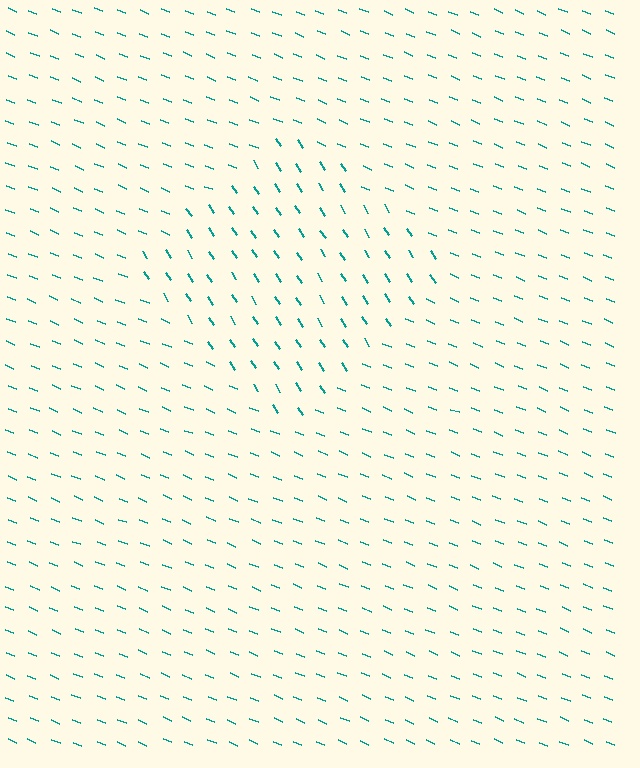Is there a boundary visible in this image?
Yes, there is a texture boundary formed by a change in line orientation.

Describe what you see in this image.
The image is filled with small teal line segments. A diamond region in the image has lines oriented differently from the surrounding lines, creating a visible texture boundary.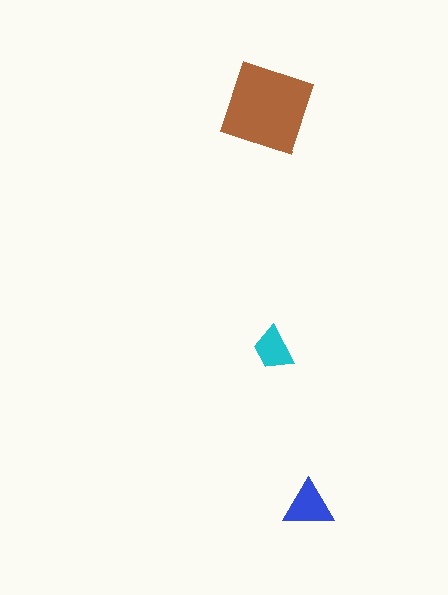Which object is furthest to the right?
The blue triangle is rightmost.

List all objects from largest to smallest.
The brown diamond, the blue triangle, the cyan trapezoid.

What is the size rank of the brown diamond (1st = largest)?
1st.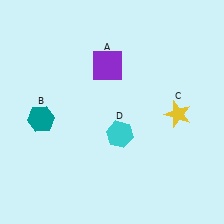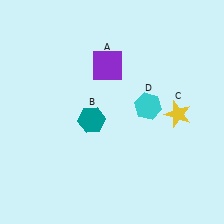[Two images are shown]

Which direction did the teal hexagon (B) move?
The teal hexagon (B) moved right.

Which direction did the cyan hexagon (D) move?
The cyan hexagon (D) moved right.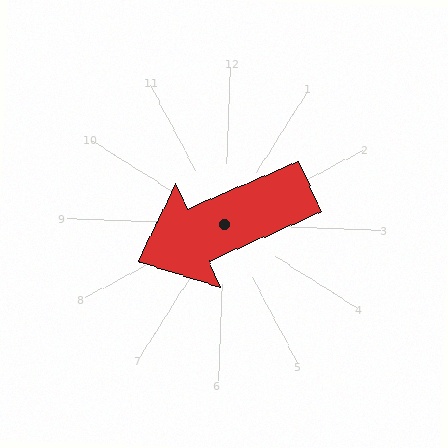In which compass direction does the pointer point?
Southwest.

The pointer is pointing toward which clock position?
Roughly 8 o'clock.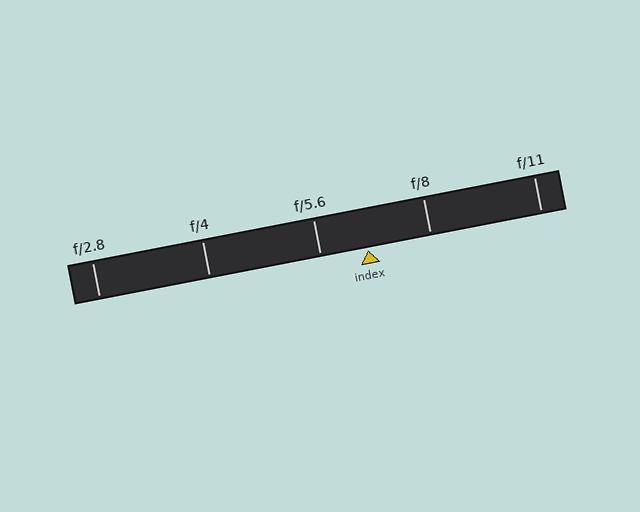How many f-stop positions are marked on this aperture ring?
There are 5 f-stop positions marked.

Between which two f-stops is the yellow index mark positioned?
The index mark is between f/5.6 and f/8.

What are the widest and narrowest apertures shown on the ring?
The widest aperture shown is f/2.8 and the narrowest is f/11.